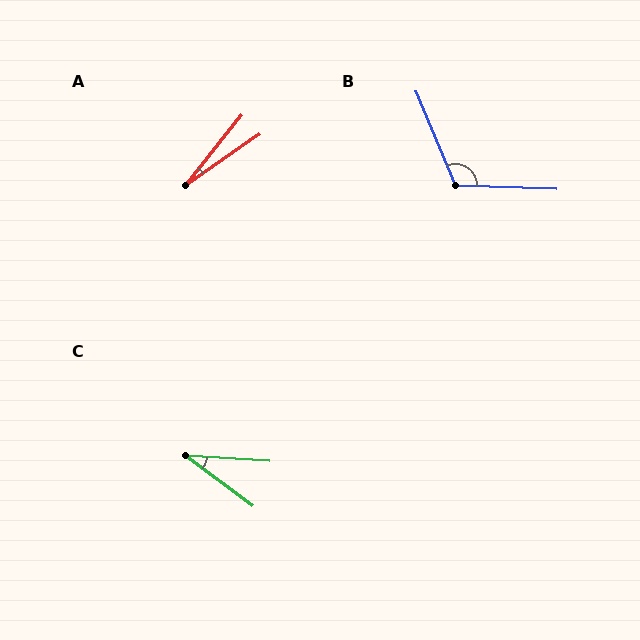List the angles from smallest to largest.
A (17°), C (33°), B (114°).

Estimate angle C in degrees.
Approximately 33 degrees.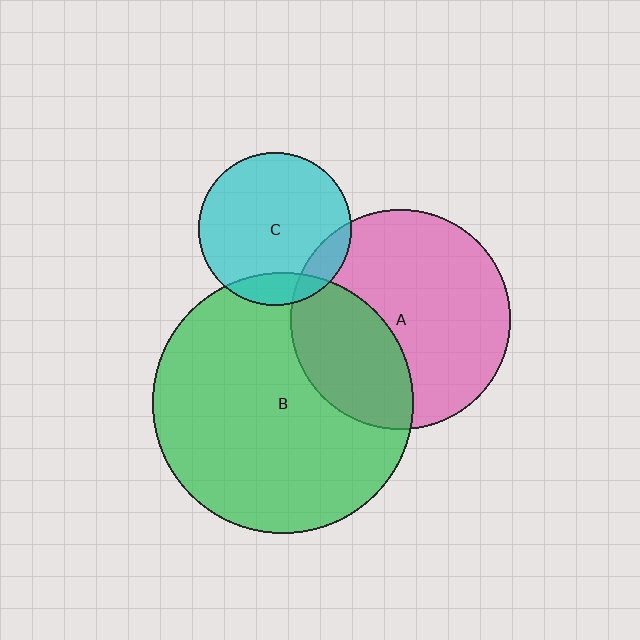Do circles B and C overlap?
Yes.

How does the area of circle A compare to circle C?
Approximately 2.1 times.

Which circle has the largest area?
Circle B (green).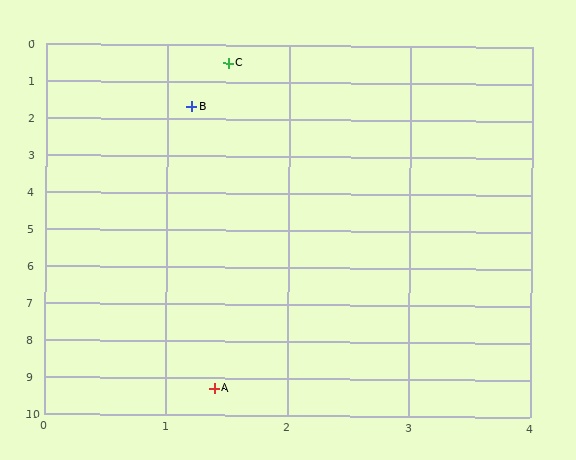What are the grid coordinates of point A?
Point A is at approximately (1.4, 9.3).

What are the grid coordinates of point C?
Point C is at approximately (1.5, 0.5).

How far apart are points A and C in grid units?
Points A and C are about 8.8 grid units apart.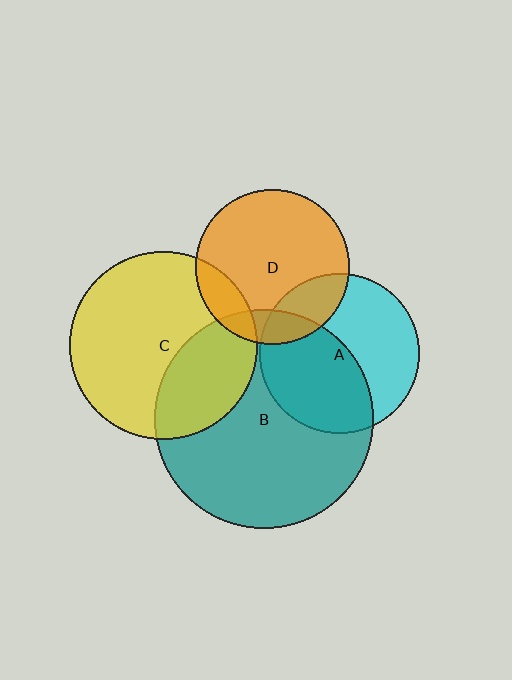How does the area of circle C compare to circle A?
Approximately 1.4 times.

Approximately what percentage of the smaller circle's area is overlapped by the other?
Approximately 15%.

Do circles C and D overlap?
Yes.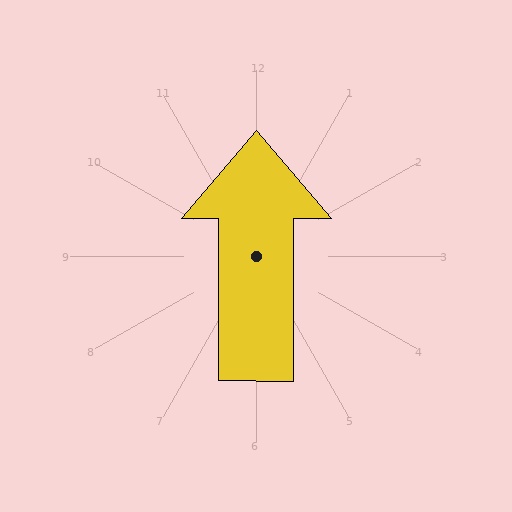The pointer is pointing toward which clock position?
Roughly 12 o'clock.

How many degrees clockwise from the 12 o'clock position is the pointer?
Approximately 0 degrees.